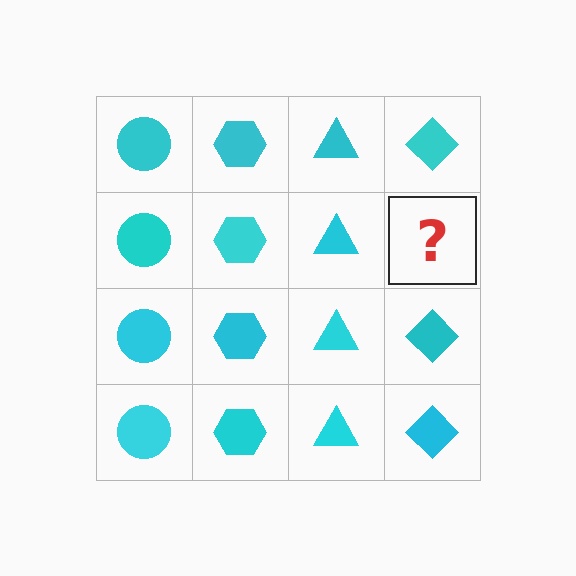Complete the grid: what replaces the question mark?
The question mark should be replaced with a cyan diamond.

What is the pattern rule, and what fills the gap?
The rule is that each column has a consistent shape. The gap should be filled with a cyan diamond.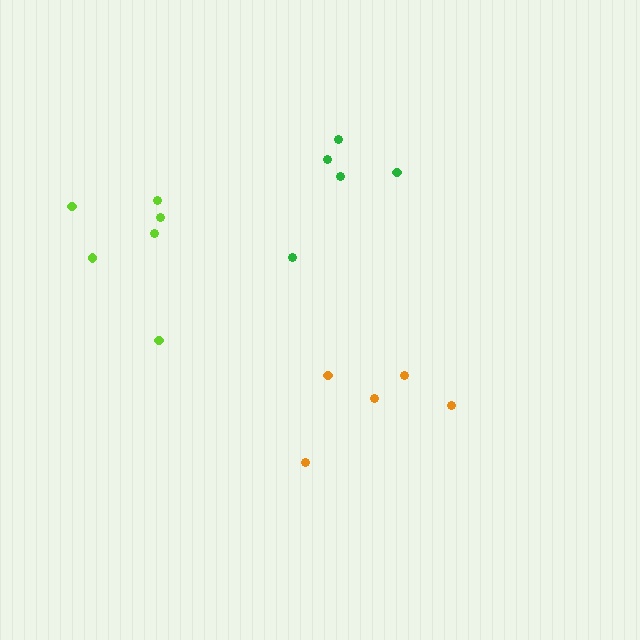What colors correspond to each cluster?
The clusters are colored: green, lime, orange.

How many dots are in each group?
Group 1: 5 dots, Group 2: 6 dots, Group 3: 5 dots (16 total).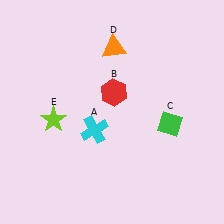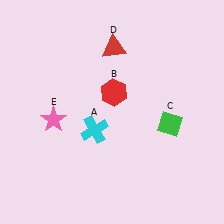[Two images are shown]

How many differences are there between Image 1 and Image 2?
There are 2 differences between the two images.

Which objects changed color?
D changed from orange to red. E changed from lime to pink.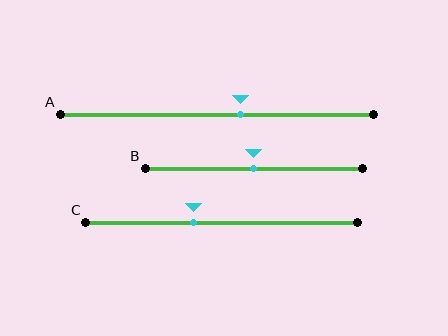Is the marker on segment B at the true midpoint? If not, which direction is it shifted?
Yes, the marker on segment B is at the true midpoint.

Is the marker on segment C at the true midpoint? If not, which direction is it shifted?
No, the marker on segment C is shifted to the left by about 10% of the segment length.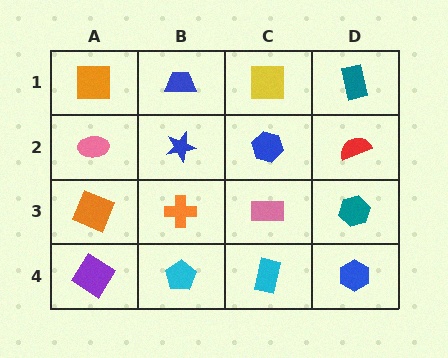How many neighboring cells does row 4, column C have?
3.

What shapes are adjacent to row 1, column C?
A blue hexagon (row 2, column C), a blue trapezoid (row 1, column B), a teal rectangle (row 1, column D).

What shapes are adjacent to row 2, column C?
A yellow square (row 1, column C), a pink rectangle (row 3, column C), a blue star (row 2, column B), a red semicircle (row 2, column D).